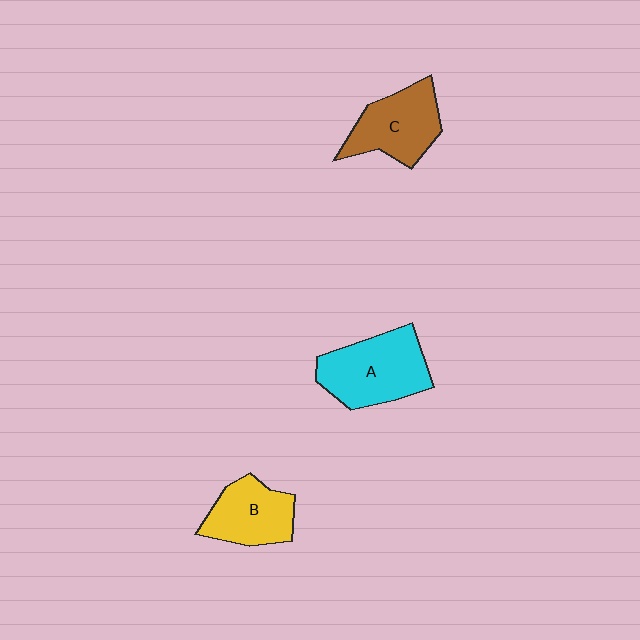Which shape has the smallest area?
Shape B (yellow).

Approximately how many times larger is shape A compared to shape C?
Approximately 1.2 times.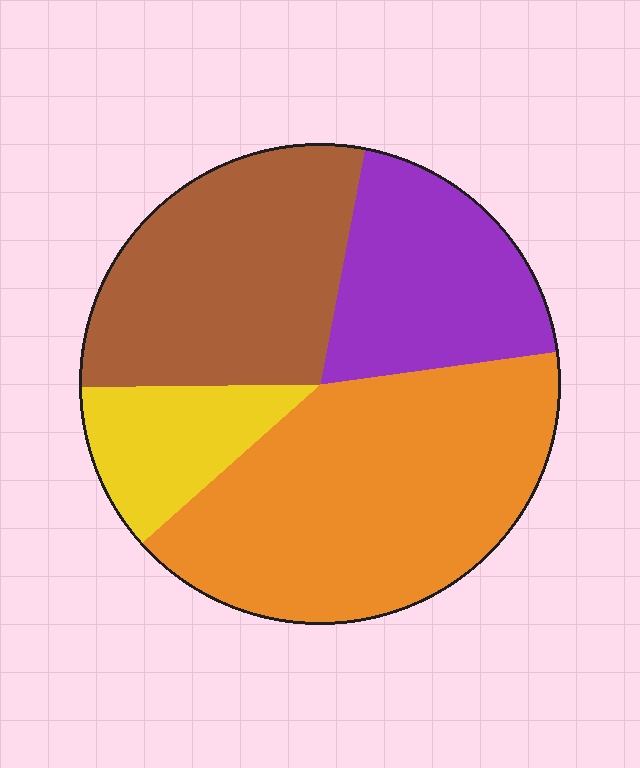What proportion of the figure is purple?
Purple covers about 20% of the figure.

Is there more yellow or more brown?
Brown.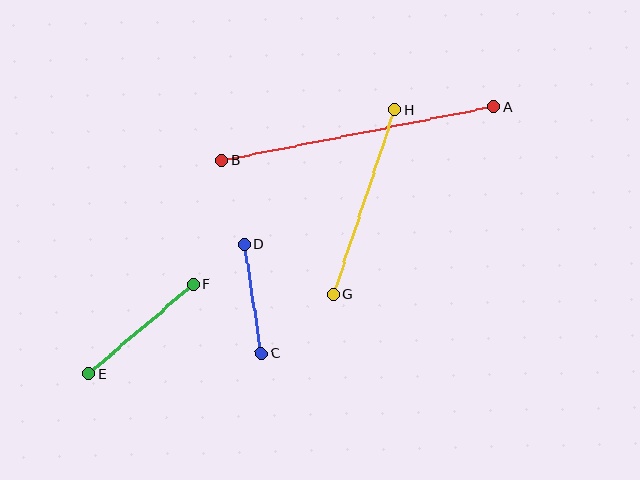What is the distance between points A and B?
The distance is approximately 277 pixels.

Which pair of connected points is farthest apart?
Points A and B are farthest apart.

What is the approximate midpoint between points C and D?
The midpoint is at approximately (253, 299) pixels.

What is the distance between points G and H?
The distance is approximately 195 pixels.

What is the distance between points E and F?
The distance is approximately 138 pixels.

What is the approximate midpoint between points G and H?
The midpoint is at approximately (364, 202) pixels.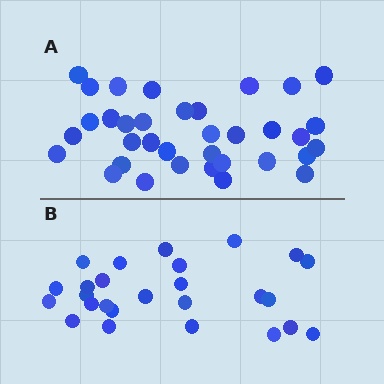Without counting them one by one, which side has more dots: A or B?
Region A (the top region) has more dots.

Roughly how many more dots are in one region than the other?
Region A has roughly 8 or so more dots than region B.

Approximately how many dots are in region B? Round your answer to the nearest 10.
About 30 dots. (The exact count is 26, which rounds to 30.)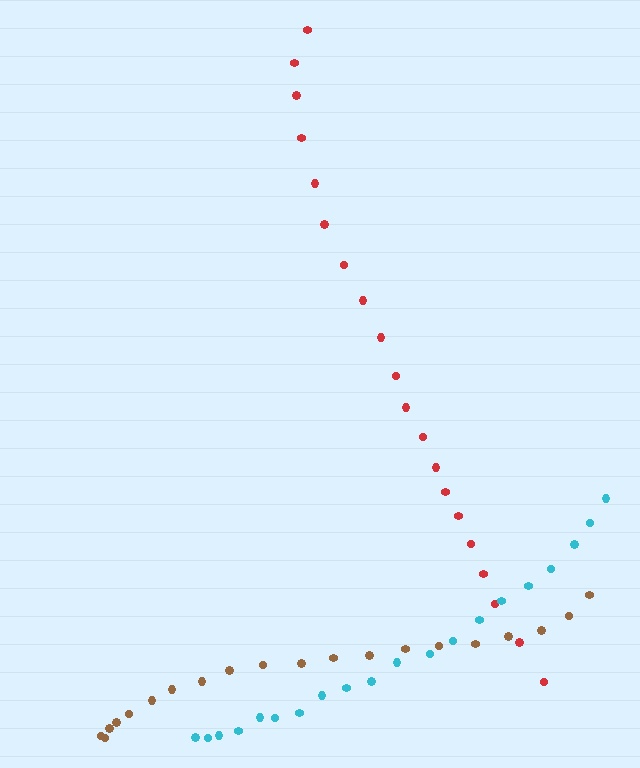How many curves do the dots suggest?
There are 3 distinct paths.